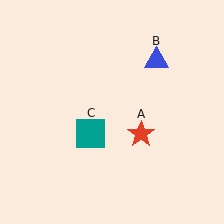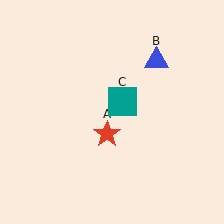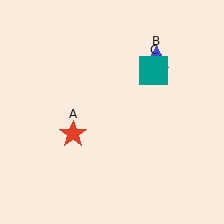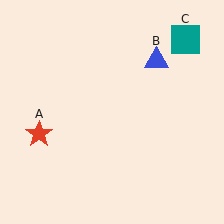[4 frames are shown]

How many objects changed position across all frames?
2 objects changed position: red star (object A), teal square (object C).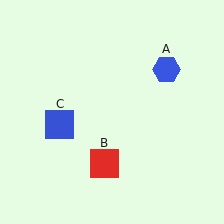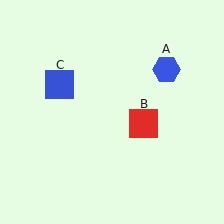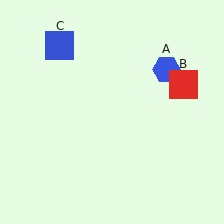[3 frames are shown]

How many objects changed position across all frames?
2 objects changed position: red square (object B), blue square (object C).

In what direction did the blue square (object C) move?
The blue square (object C) moved up.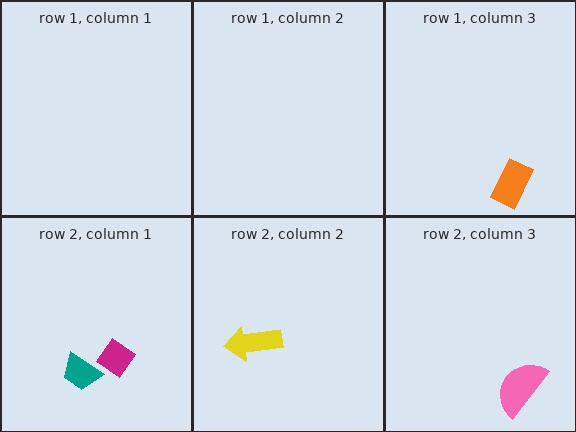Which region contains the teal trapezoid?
The row 2, column 1 region.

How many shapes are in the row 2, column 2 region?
1.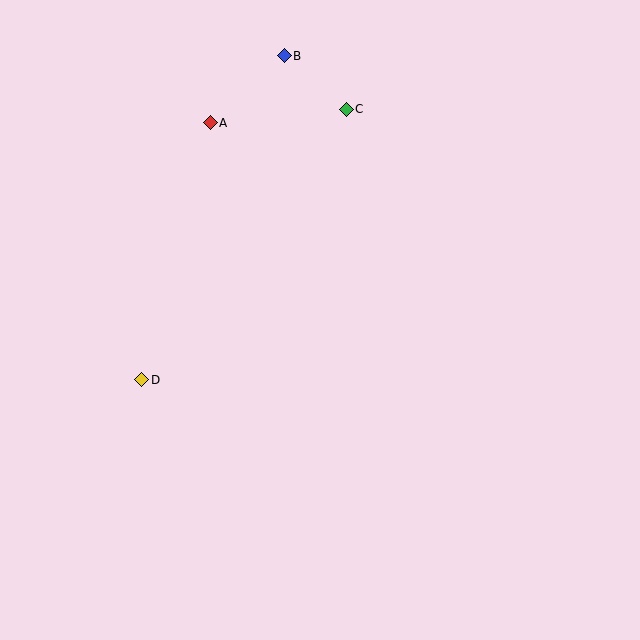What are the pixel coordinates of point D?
Point D is at (142, 380).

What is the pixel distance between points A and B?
The distance between A and B is 100 pixels.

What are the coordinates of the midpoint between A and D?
The midpoint between A and D is at (176, 251).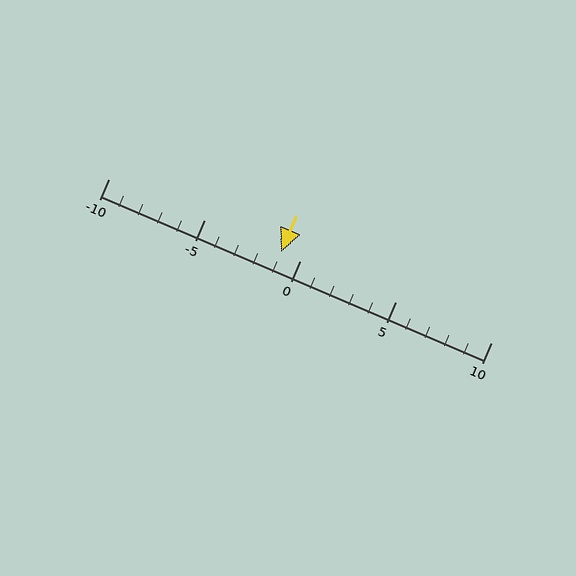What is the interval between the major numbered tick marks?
The major tick marks are spaced 5 units apart.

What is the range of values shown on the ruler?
The ruler shows values from -10 to 10.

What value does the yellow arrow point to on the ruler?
The yellow arrow points to approximately -1.